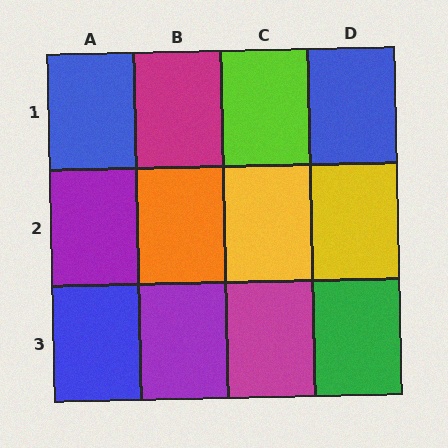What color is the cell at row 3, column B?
Purple.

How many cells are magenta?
2 cells are magenta.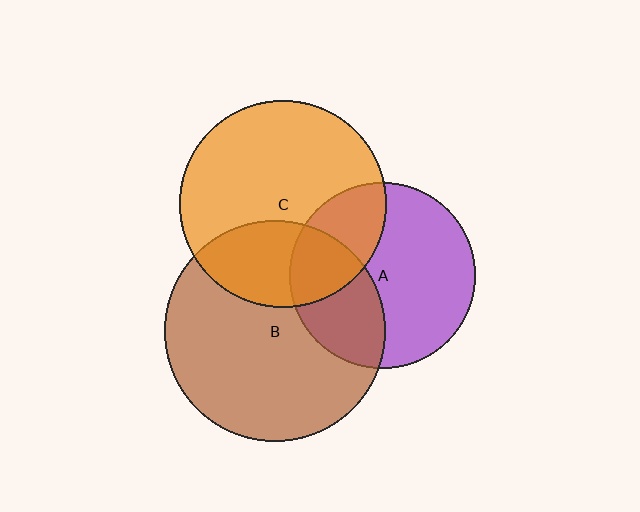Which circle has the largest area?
Circle B (brown).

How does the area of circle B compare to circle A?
Approximately 1.4 times.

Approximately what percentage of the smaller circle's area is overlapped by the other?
Approximately 30%.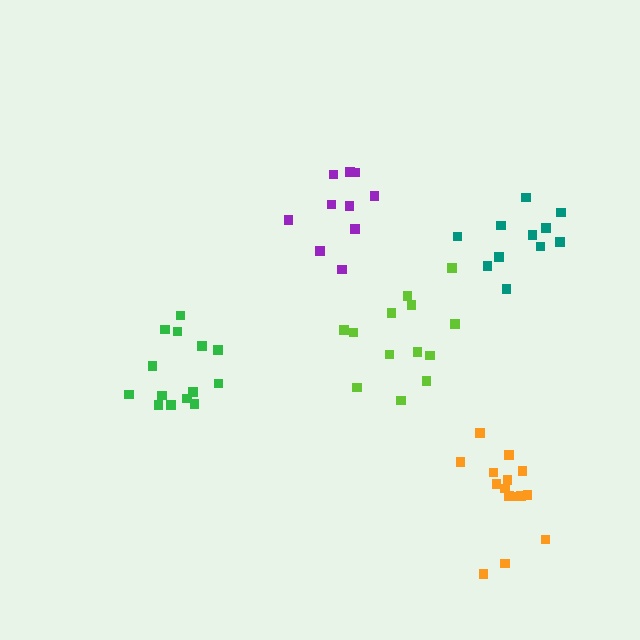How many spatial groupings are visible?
There are 5 spatial groupings.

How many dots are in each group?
Group 1: 14 dots, Group 2: 10 dots, Group 3: 15 dots, Group 4: 11 dots, Group 5: 13 dots (63 total).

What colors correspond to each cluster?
The clusters are colored: green, purple, orange, teal, lime.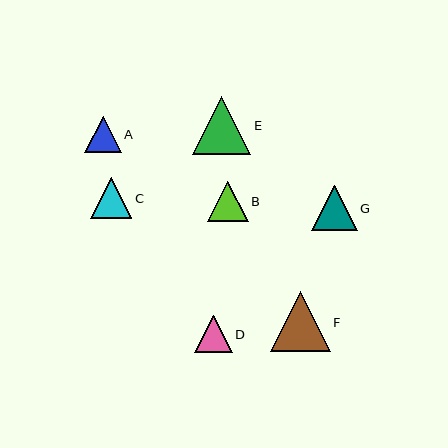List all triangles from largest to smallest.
From largest to smallest: F, E, G, C, B, D, A.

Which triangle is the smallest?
Triangle A is the smallest with a size of approximately 36 pixels.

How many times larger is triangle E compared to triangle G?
Triangle E is approximately 1.3 times the size of triangle G.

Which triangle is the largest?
Triangle F is the largest with a size of approximately 59 pixels.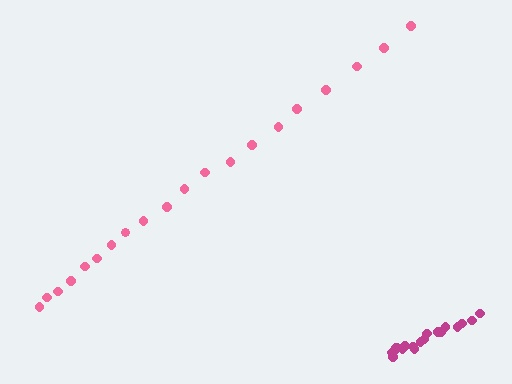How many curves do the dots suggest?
There are 2 distinct paths.